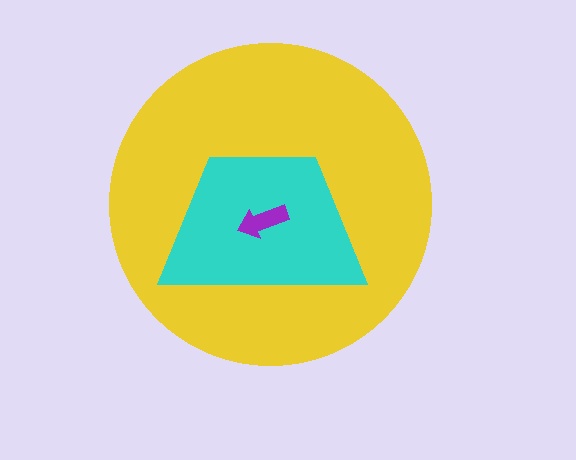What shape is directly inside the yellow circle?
The cyan trapezoid.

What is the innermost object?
The purple arrow.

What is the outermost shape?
The yellow circle.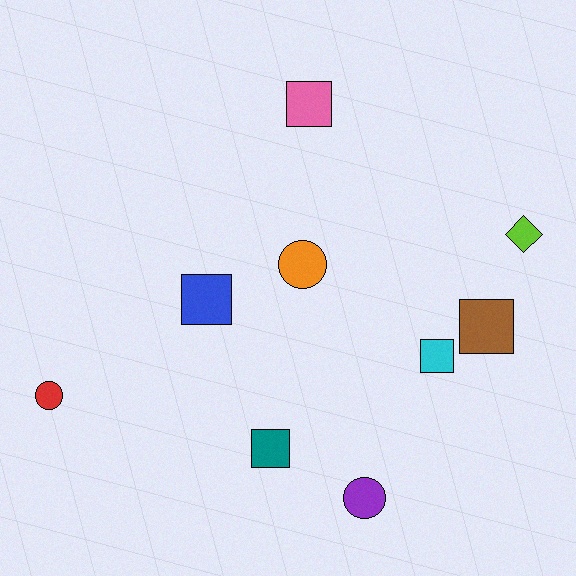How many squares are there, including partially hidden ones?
There are 5 squares.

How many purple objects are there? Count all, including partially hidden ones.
There is 1 purple object.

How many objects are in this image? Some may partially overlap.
There are 9 objects.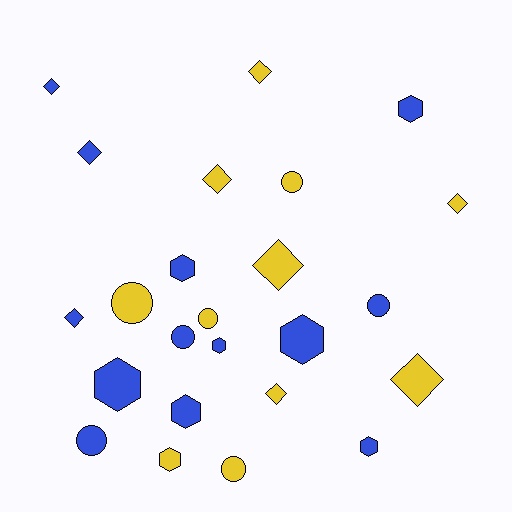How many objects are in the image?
There are 24 objects.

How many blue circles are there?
There are 3 blue circles.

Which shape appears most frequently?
Diamond, with 9 objects.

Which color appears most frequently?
Blue, with 13 objects.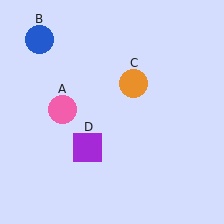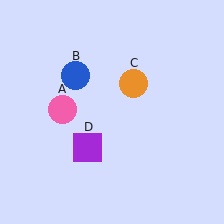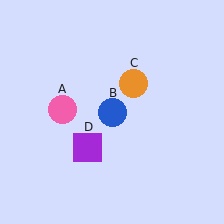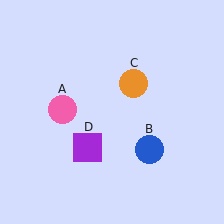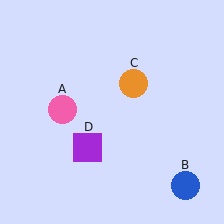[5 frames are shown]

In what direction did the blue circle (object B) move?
The blue circle (object B) moved down and to the right.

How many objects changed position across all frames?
1 object changed position: blue circle (object B).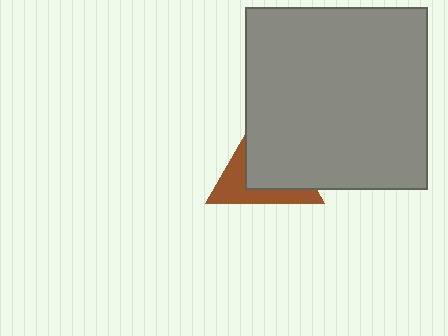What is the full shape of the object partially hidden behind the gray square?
The partially hidden object is a brown triangle.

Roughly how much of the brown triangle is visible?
A small part of it is visible (roughly 39%).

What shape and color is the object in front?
The object in front is a gray square.